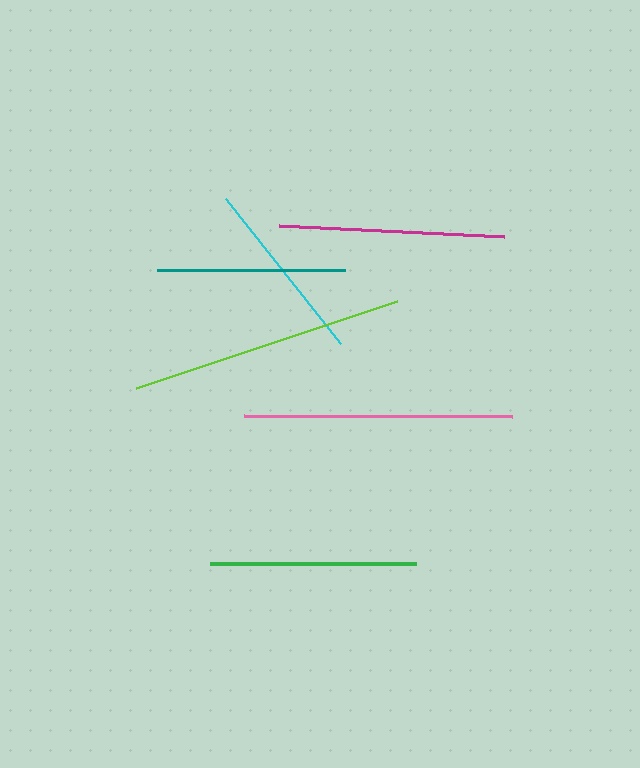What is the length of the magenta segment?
The magenta segment is approximately 225 pixels long.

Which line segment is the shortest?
The cyan line is the shortest at approximately 185 pixels.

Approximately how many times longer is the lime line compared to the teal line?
The lime line is approximately 1.5 times the length of the teal line.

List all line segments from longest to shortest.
From longest to shortest: lime, pink, magenta, green, teal, cyan.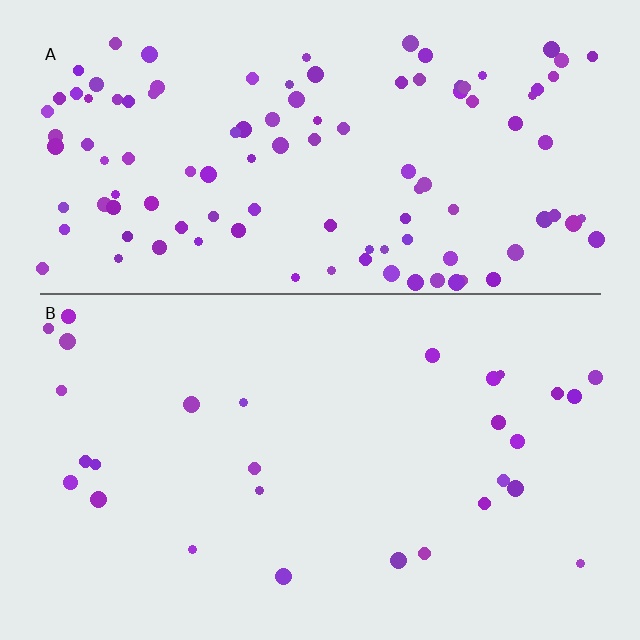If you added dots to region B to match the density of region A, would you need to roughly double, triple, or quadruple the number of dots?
Approximately quadruple.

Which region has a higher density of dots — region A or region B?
A (the top).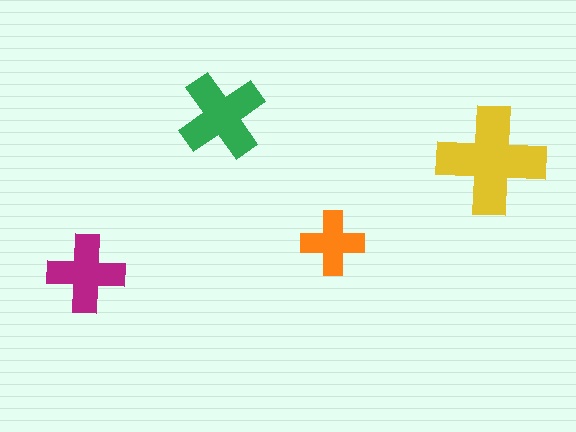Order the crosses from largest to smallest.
the yellow one, the green one, the magenta one, the orange one.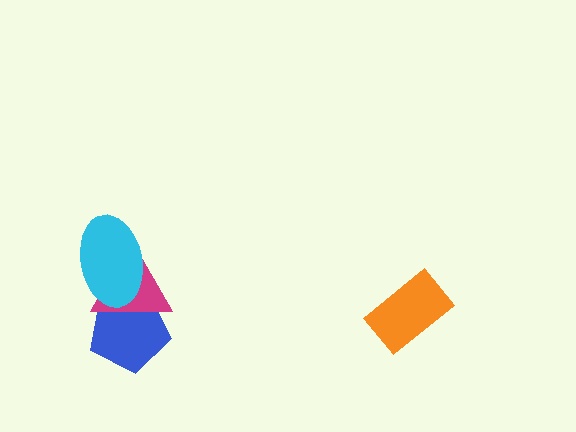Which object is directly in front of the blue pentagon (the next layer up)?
The magenta triangle is directly in front of the blue pentagon.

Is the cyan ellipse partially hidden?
No, no other shape covers it.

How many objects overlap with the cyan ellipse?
2 objects overlap with the cyan ellipse.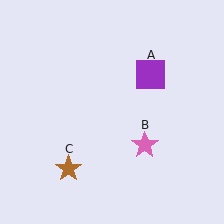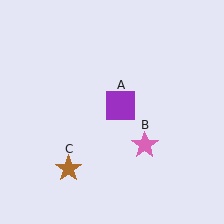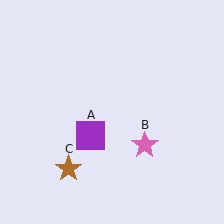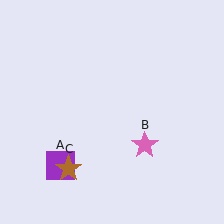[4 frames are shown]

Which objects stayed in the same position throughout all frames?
Pink star (object B) and brown star (object C) remained stationary.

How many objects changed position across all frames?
1 object changed position: purple square (object A).